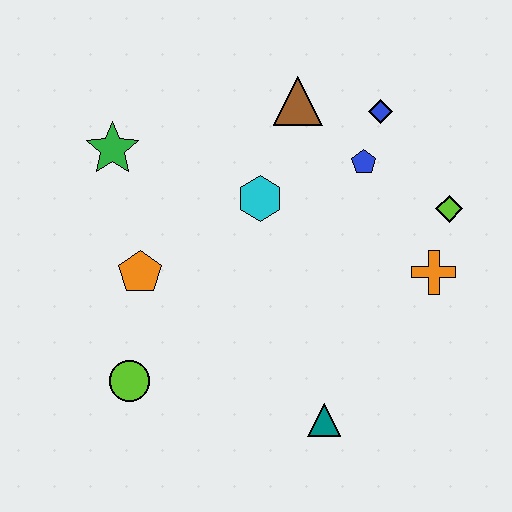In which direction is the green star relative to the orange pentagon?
The green star is above the orange pentagon.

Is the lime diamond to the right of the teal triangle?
Yes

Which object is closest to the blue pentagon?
The blue diamond is closest to the blue pentagon.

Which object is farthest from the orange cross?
The green star is farthest from the orange cross.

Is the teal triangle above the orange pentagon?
No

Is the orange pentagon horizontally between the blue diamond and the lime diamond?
No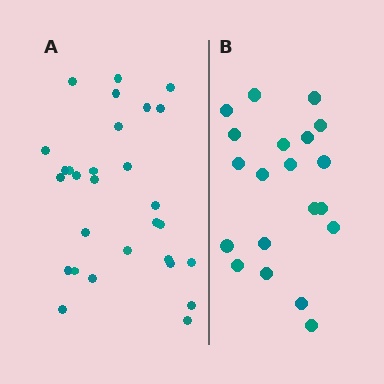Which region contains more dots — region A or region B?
Region A (the left region) has more dots.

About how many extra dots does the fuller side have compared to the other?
Region A has roughly 8 or so more dots than region B.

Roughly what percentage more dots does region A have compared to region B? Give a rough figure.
About 45% more.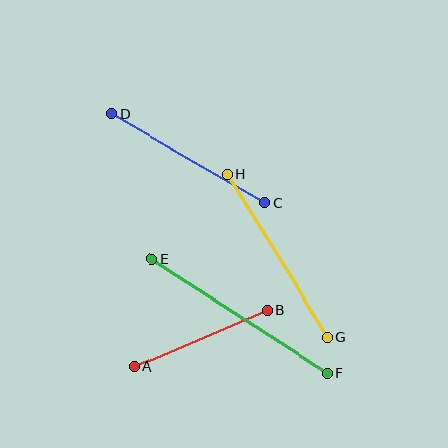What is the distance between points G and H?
The distance is approximately 191 pixels.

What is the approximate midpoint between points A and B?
The midpoint is at approximately (201, 339) pixels.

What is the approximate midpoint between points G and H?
The midpoint is at approximately (278, 256) pixels.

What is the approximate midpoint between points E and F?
The midpoint is at approximately (240, 316) pixels.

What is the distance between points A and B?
The distance is approximately 145 pixels.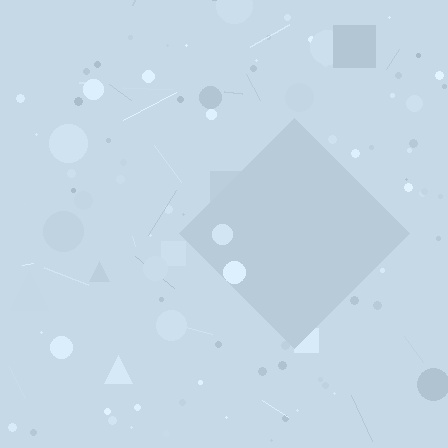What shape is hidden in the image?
A diamond is hidden in the image.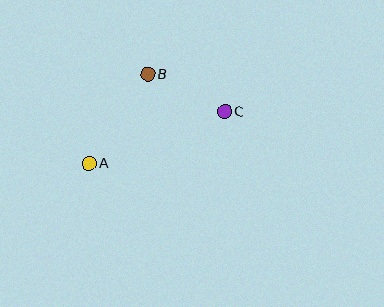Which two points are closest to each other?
Points B and C are closest to each other.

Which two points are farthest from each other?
Points A and C are farthest from each other.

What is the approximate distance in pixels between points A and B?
The distance between A and B is approximately 107 pixels.